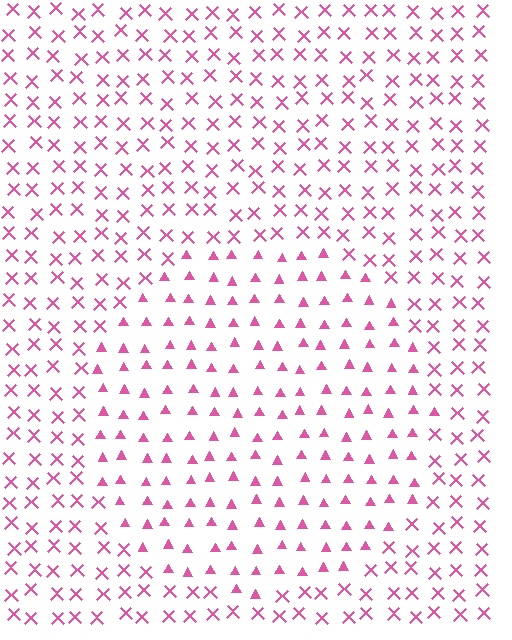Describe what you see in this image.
The image is filled with small pink elements arranged in a uniform grid. A circle-shaped region contains triangles, while the surrounding area contains X marks. The boundary is defined purely by the change in element shape.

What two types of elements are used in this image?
The image uses triangles inside the circle region and X marks outside it.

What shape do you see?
I see a circle.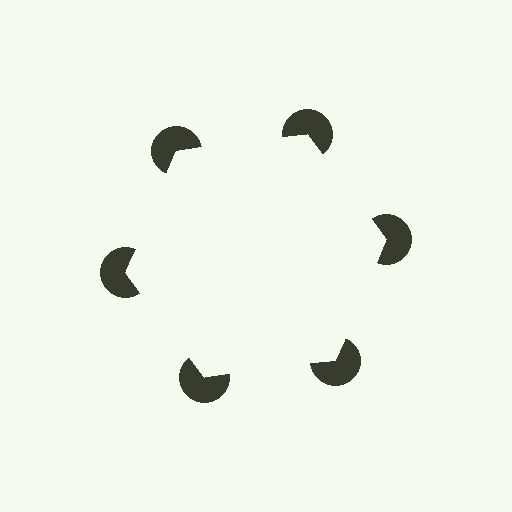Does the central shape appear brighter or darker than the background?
It typically appears slightly brighter than the background, even though no actual brightness change is drawn.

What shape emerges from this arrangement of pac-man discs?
An illusory hexagon — its edges are inferred from the aligned wedge cuts in the pac-man discs, not physically drawn.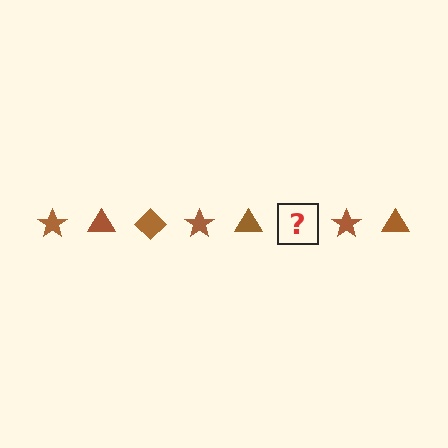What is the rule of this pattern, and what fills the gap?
The rule is that the pattern cycles through star, triangle, diamond shapes in brown. The gap should be filled with a brown diamond.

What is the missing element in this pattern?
The missing element is a brown diamond.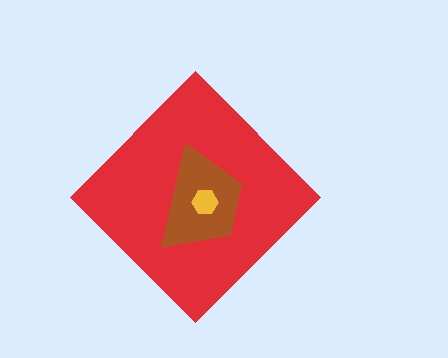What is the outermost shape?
The red diamond.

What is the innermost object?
The yellow hexagon.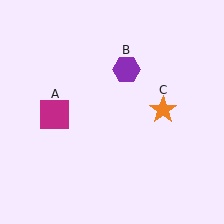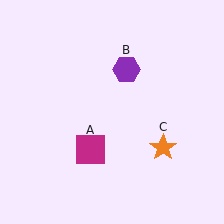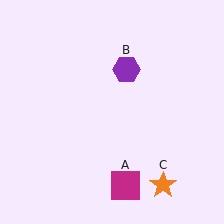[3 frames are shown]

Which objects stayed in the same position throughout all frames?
Purple hexagon (object B) remained stationary.